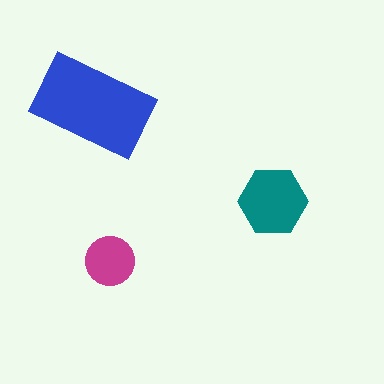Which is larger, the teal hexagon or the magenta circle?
The teal hexagon.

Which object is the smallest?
The magenta circle.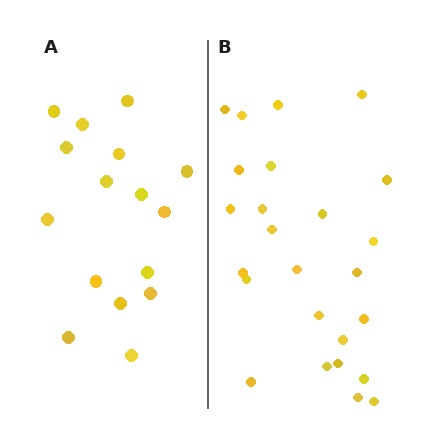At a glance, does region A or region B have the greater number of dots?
Region B (the right region) has more dots.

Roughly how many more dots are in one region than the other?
Region B has roughly 8 or so more dots than region A.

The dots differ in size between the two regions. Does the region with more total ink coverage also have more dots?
No. Region A has more total ink coverage because its dots are larger, but region B actually contains more individual dots. Total area can be misleading — the number of items is what matters here.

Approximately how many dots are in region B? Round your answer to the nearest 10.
About 20 dots. (The exact count is 25, which rounds to 20.)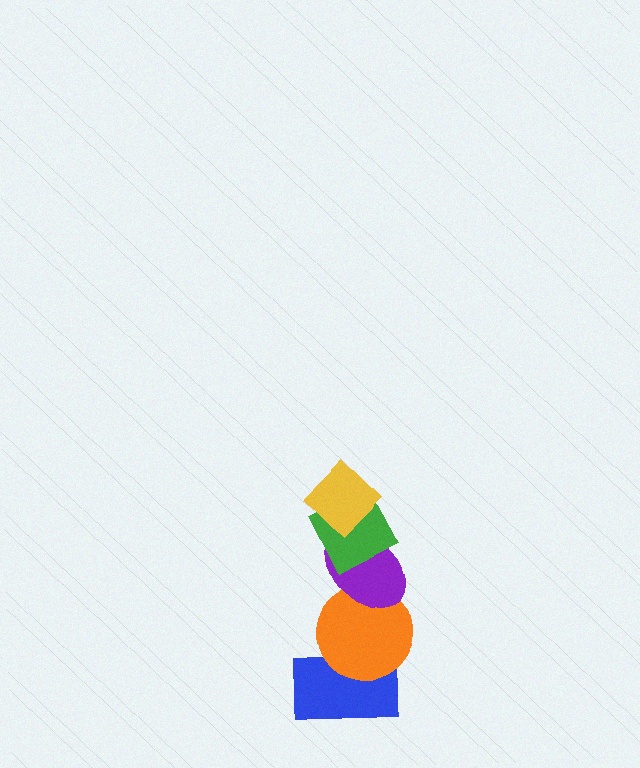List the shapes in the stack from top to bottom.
From top to bottom: the yellow diamond, the green diamond, the purple ellipse, the orange circle, the blue rectangle.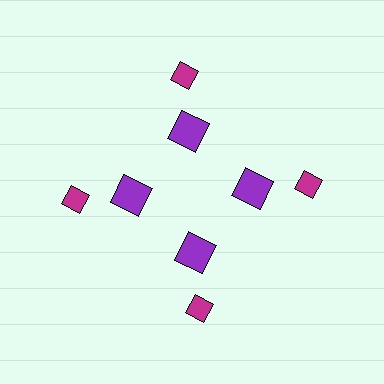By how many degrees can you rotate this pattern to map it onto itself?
The pattern maps onto itself every 90 degrees of rotation.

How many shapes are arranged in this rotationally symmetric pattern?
There are 8 shapes, arranged in 4 groups of 2.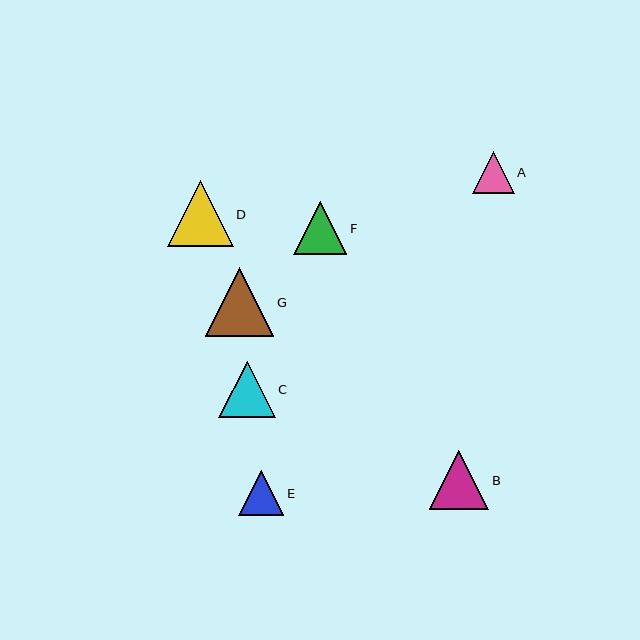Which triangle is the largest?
Triangle G is the largest with a size of approximately 69 pixels.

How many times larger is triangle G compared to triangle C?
Triangle G is approximately 1.2 times the size of triangle C.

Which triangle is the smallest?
Triangle A is the smallest with a size of approximately 42 pixels.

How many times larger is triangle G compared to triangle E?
Triangle G is approximately 1.5 times the size of triangle E.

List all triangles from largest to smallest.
From largest to smallest: G, D, B, C, F, E, A.